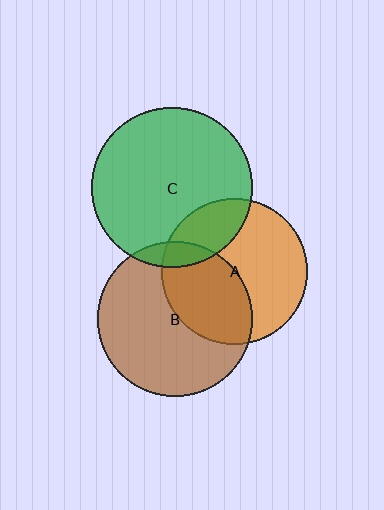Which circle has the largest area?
Circle C (green).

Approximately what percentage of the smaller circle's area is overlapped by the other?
Approximately 20%.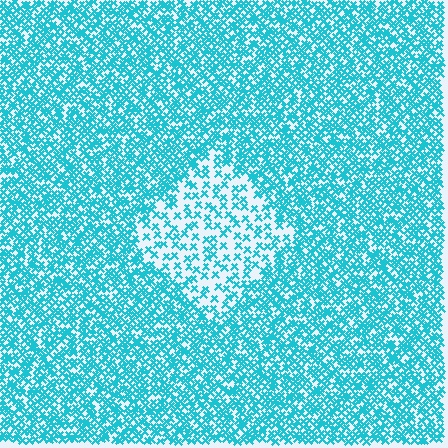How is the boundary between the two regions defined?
The boundary is defined by a change in element density (approximately 2.4x ratio). All elements are the same color, size, and shape.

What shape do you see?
I see a diamond.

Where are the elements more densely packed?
The elements are more densely packed outside the diamond boundary.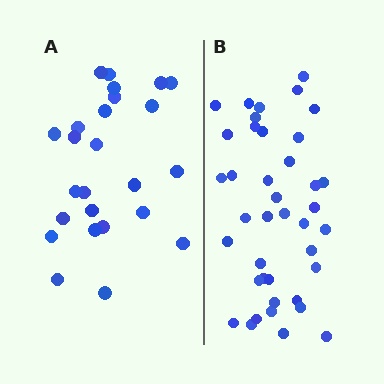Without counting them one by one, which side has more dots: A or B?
Region B (the right region) has more dots.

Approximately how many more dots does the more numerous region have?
Region B has approximately 15 more dots than region A.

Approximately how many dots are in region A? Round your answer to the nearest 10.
About 20 dots. (The exact count is 25, which rounds to 20.)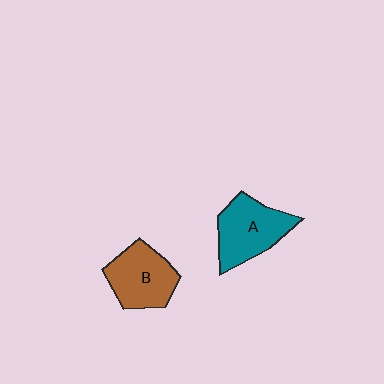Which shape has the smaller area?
Shape B (brown).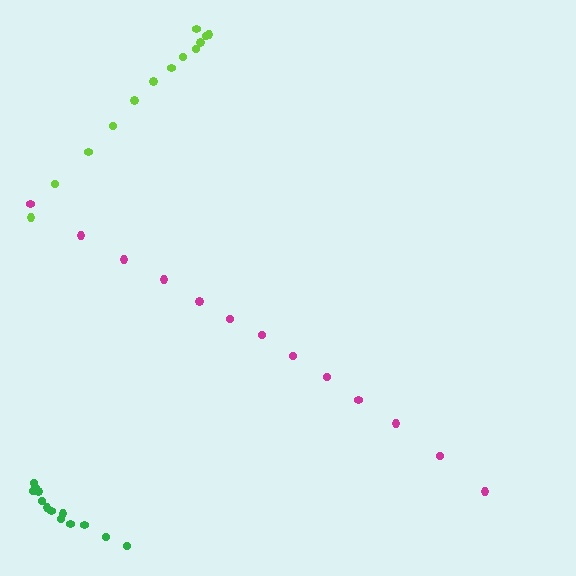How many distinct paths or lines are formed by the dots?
There are 3 distinct paths.